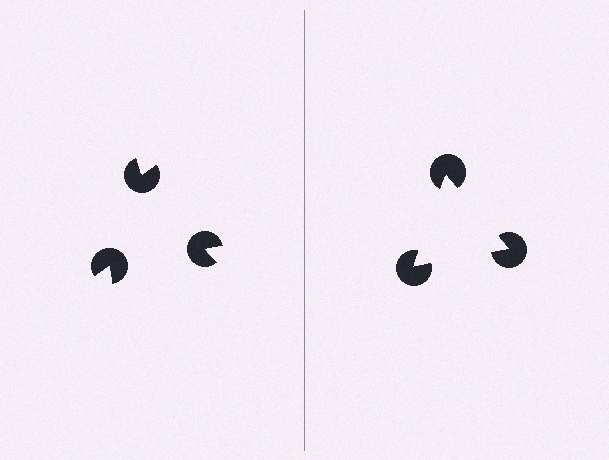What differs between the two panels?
The pac-man discs are positioned identically on both sides; only the wedge orientations differ. On the right they align to a triangle; on the left they are misaligned.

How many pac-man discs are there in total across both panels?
6 — 3 on each side.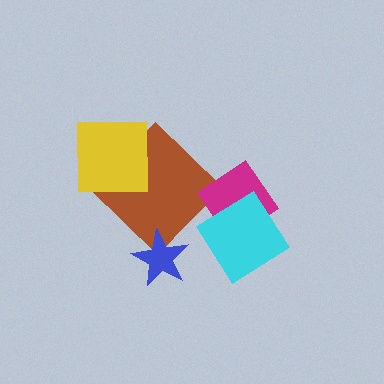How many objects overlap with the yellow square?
1 object overlaps with the yellow square.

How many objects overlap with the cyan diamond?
1 object overlaps with the cyan diamond.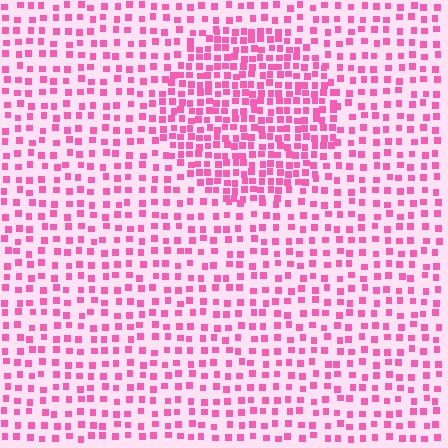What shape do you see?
I see a circle.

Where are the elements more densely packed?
The elements are more densely packed inside the circle boundary.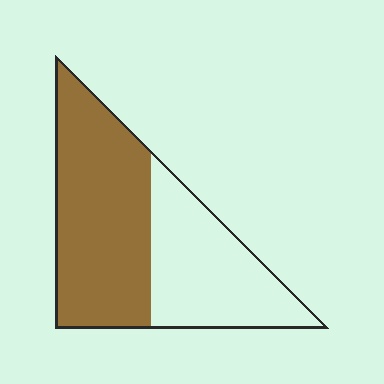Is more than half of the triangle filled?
Yes.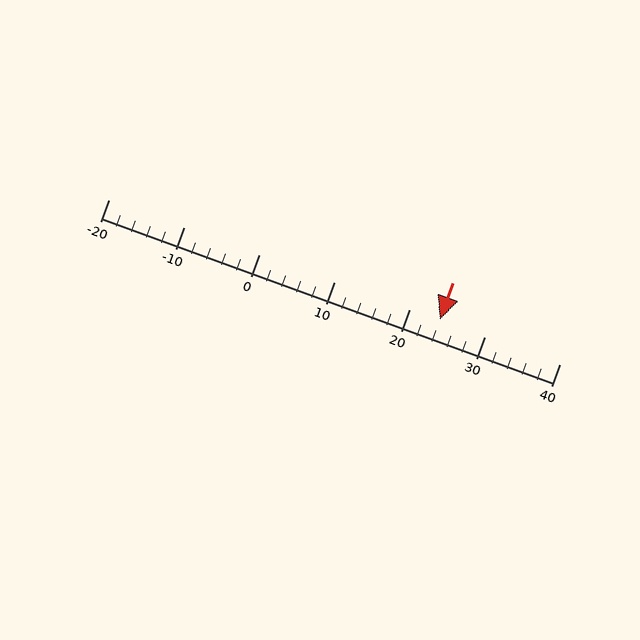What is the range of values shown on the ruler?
The ruler shows values from -20 to 40.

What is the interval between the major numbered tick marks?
The major tick marks are spaced 10 units apart.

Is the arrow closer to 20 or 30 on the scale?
The arrow is closer to 20.